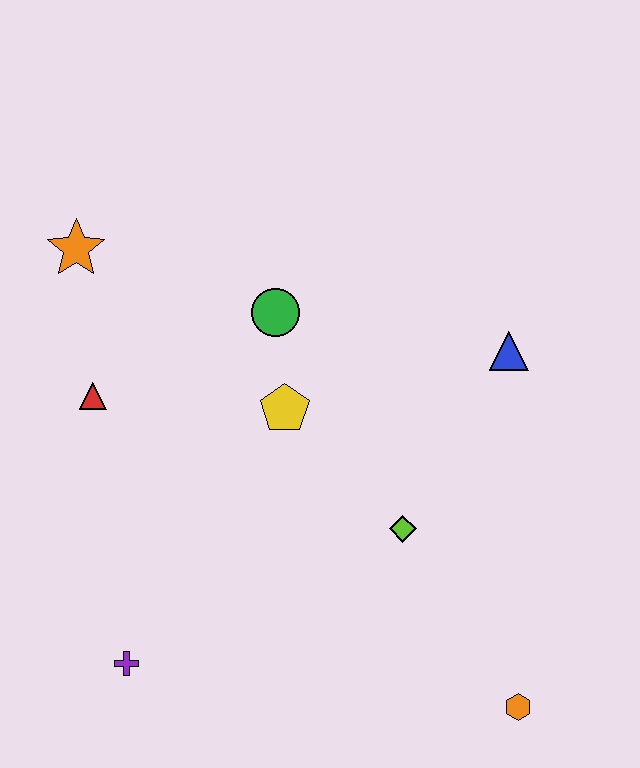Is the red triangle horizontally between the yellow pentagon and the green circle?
No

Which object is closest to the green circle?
The yellow pentagon is closest to the green circle.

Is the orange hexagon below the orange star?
Yes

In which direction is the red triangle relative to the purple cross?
The red triangle is above the purple cross.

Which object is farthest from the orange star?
The orange hexagon is farthest from the orange star.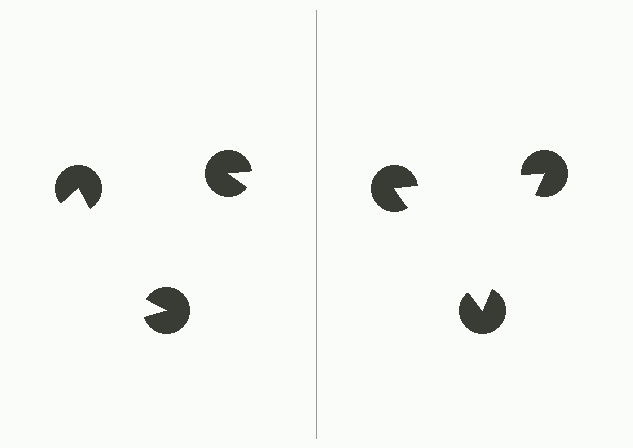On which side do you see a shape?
An illusory triangle appears on the right side. On the left side the wedge cuts are rotated, so no coherent shape forms.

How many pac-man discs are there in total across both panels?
6 — 3 on each side.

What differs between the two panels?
The pac-man discs are positioned identically on both sides; only the wedge orientations differ. On the right they align to a triangle; on the left they are misaligned.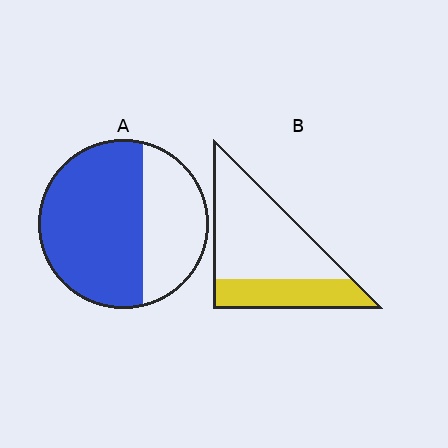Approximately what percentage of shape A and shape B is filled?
A is approximately 65% and B is approximately 30%.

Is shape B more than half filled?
No.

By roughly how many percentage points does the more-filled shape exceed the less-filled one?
By roughly 30 percentage points (A over B).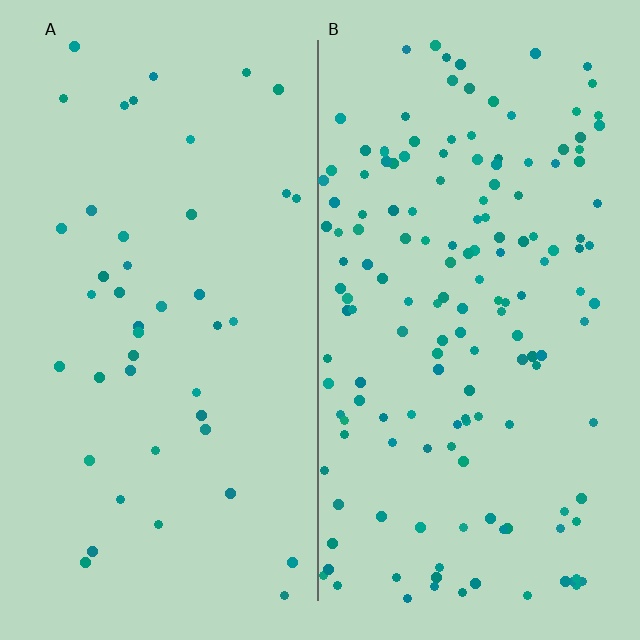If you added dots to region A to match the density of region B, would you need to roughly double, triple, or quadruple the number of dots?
Approximately quadruple.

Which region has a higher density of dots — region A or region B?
B (the right).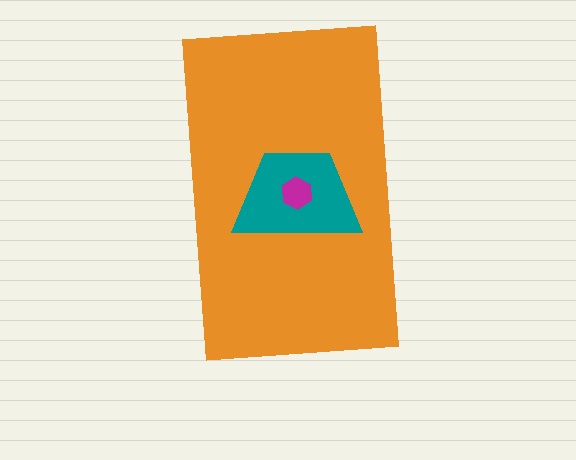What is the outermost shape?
The orange rectangle.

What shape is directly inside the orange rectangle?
The teal trapezoid.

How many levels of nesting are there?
3.